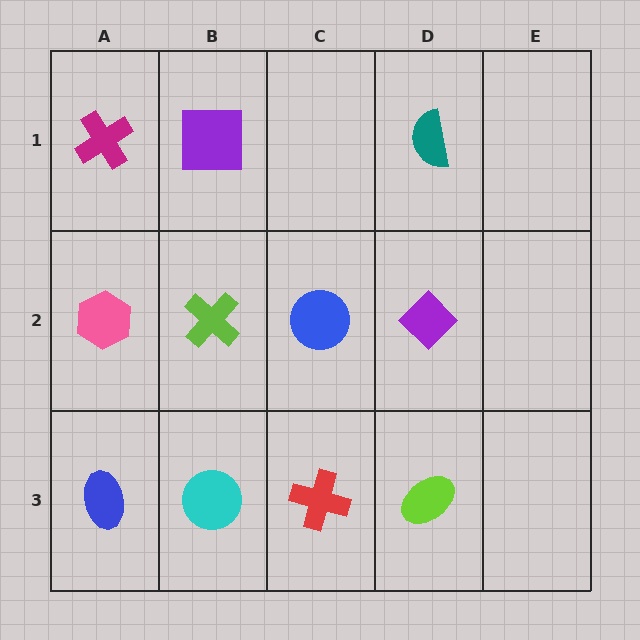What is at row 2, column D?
A purple diamond.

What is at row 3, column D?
A lime ellipse.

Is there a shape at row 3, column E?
No, that cell is empty.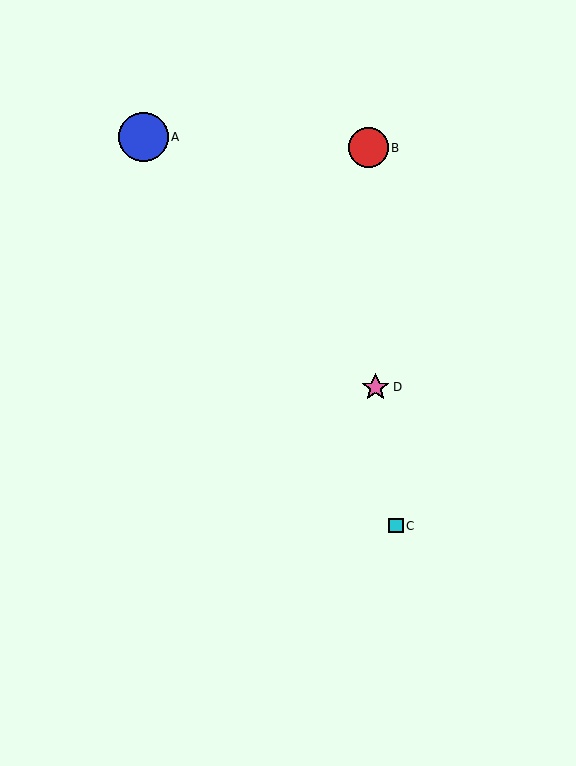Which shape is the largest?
The blue circle (labeled A) is the largest.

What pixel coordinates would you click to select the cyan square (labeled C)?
Click at (396, 526) to select the cyan square C.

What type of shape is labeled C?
Shape C is a cyan square.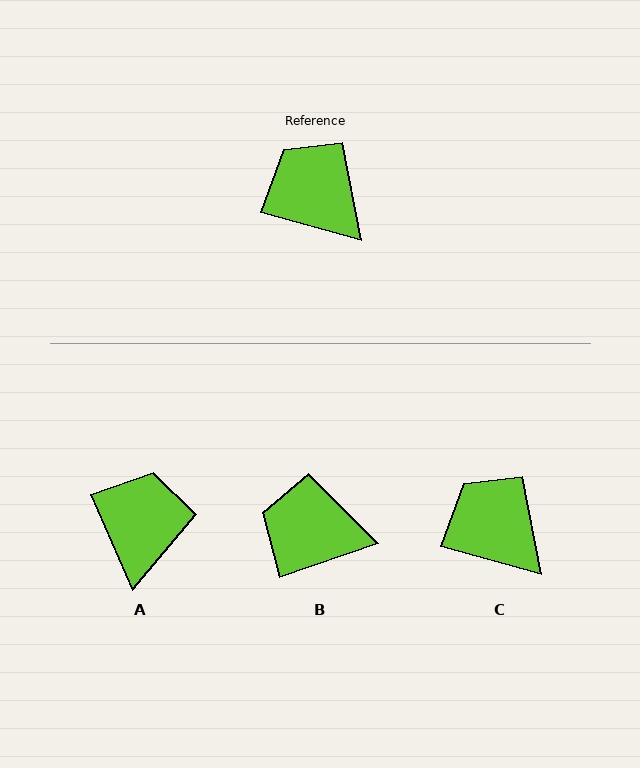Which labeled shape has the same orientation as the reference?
C.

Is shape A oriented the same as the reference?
No, it is off by about 51 degrees.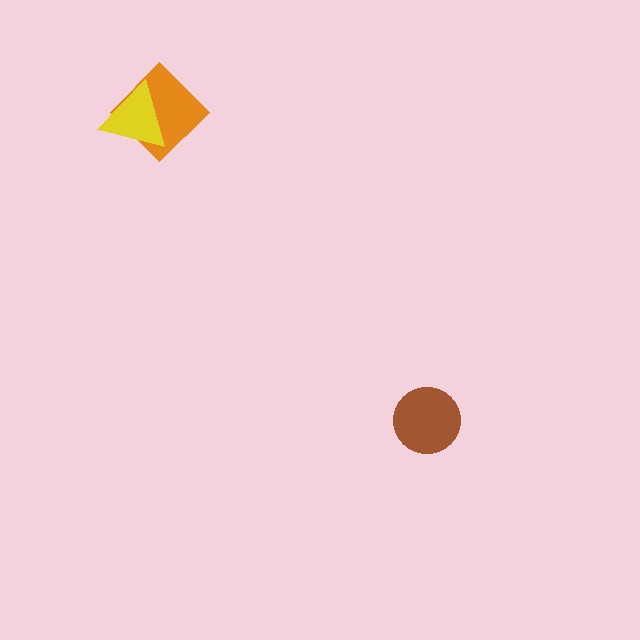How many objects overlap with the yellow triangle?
1 object overlaps with the yellow triangle.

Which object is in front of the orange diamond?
The yellow triangle is in front of the orange diamond.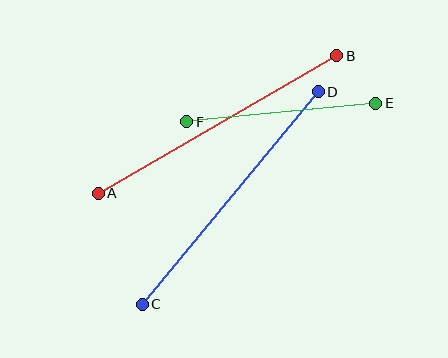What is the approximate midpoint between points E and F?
The midpoint is at approximately (281, 113) pixels.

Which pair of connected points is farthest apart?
Points C and D are farthest apart.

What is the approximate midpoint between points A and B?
The midpoint is at approximately (218, 125) pixels.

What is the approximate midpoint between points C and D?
The midpoint is at approximately (230, 198) pixels.